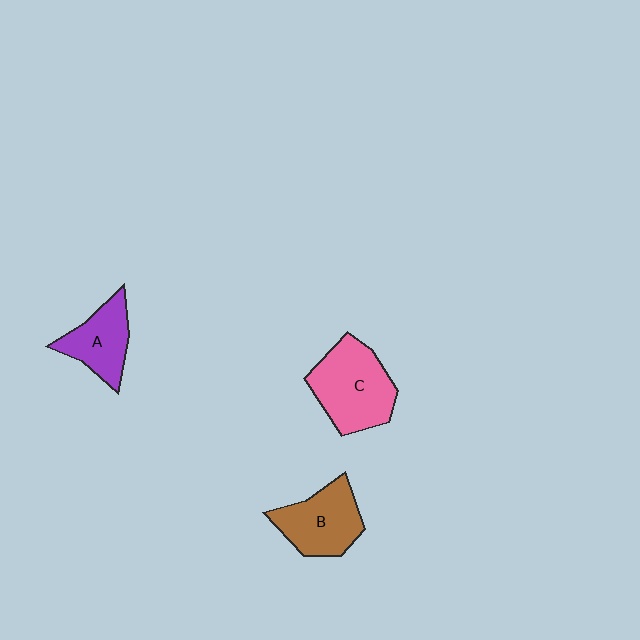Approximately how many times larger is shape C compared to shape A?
Approximately 1.5 times.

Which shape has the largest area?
Shape C (pink).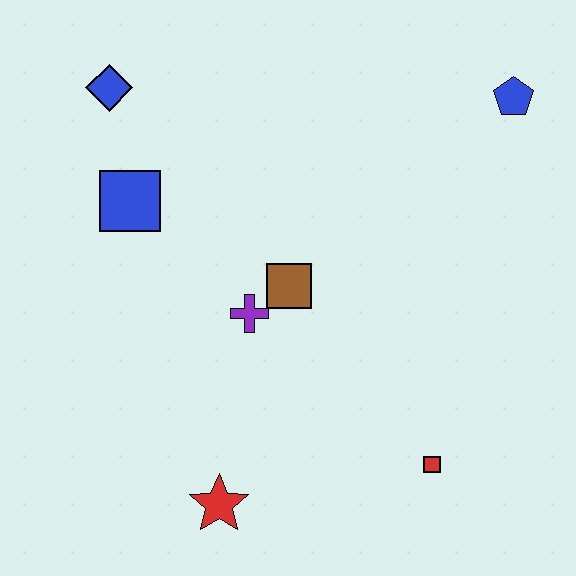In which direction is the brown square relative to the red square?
The brown square is above the red square.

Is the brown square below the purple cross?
No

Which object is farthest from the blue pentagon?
The red star is farthest from the blue pentagon.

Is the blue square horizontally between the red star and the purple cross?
No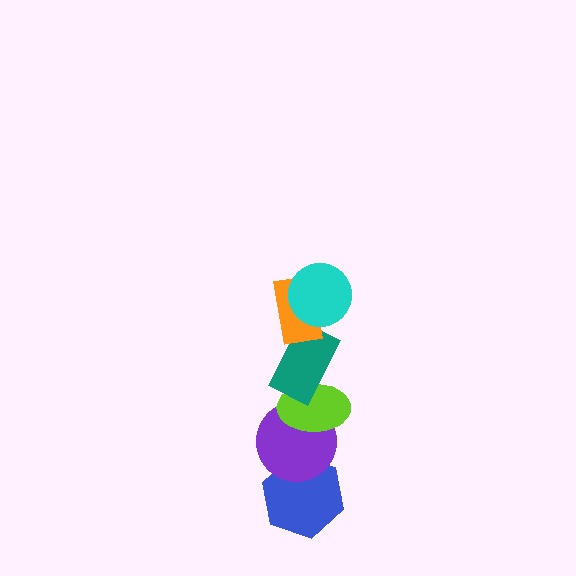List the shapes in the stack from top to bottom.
From top to bottom: the cyan circle, the orange rectangle, the teal rectangle, the lime ellipse, the purple circle, the blue hexagon.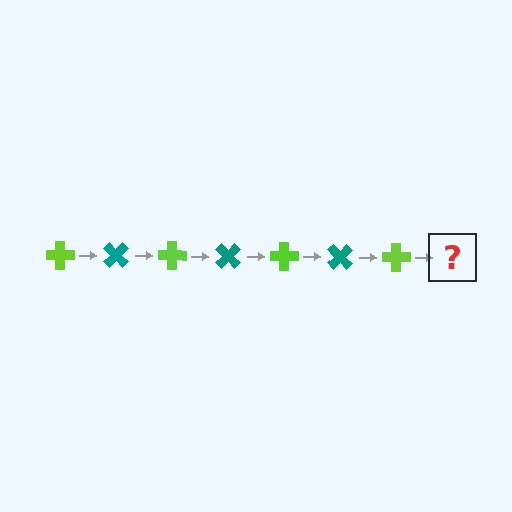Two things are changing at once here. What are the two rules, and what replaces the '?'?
The two rules are that it rotates 45 degrees each step and the color cycles through lime and teal. The '?' should be a teal cross, rotated 315 degrees from the start.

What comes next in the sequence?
The next element should be a teal cross, rotated 315 degrees from the start.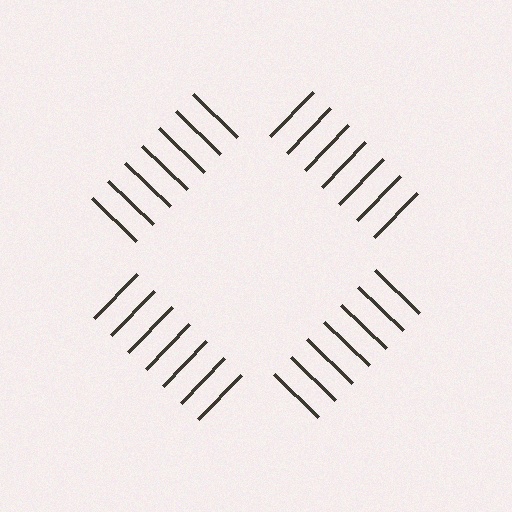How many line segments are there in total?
28 — 7 along each of the 4 edges.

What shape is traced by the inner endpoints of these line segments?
An illusory square — the line segments terminate on its edges but no continuous stroke is drawn.